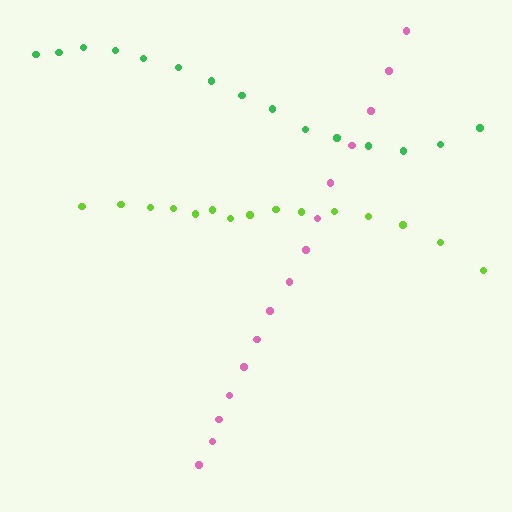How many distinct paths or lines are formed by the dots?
There are 3 distinct paths.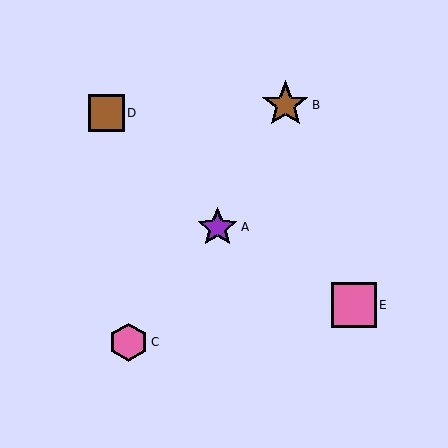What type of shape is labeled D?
Shape D is a brown square.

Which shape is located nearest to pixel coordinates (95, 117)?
The brown square (labeled D) at (106, 113) is nearest to that location.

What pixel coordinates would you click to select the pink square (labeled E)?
Click at (354, 305) to select the pink square E.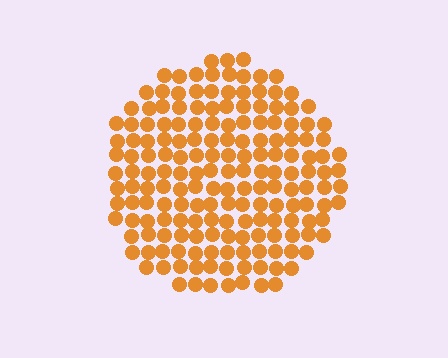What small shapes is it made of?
It is made of small circles.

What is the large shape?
The large shape is a circle.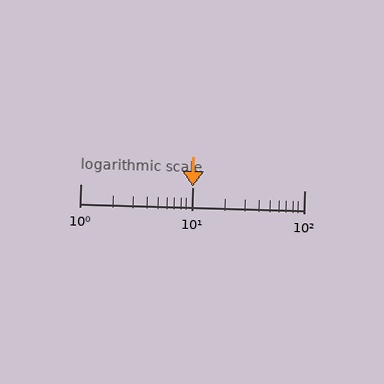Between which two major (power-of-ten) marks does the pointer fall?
The pointer is between 10 and 100.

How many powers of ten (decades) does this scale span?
The scale spans 2 decades, from 1 to 100.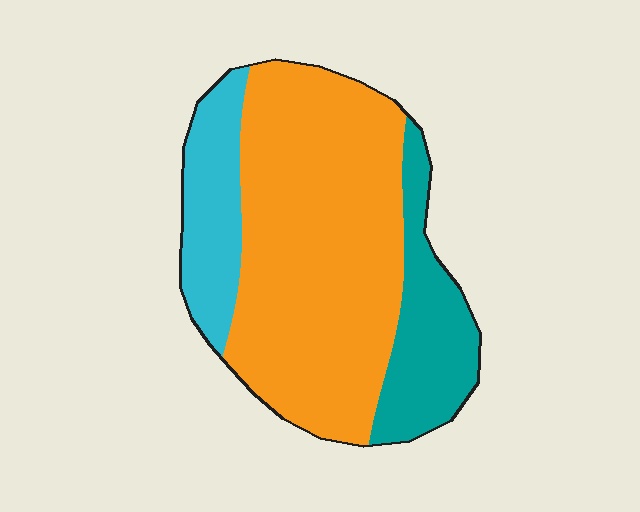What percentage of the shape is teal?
Teal covers roughly 20% of the shape.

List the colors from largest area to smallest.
From largest to smallest: orange, teal, cyan.